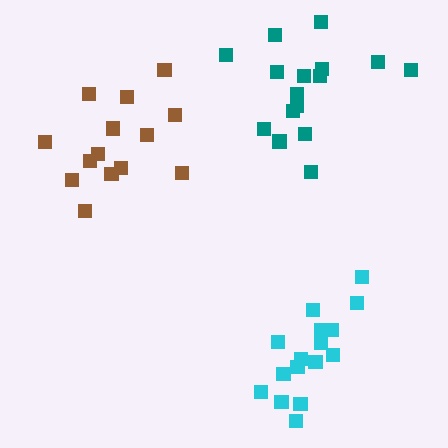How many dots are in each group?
Group 1: 14 dots, Group 2: 16 dots, Group 3: 16 dots (46 total).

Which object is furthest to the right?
The teal cluster is rightmost.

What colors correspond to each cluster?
The clusters are colored: brown, cyan, teal.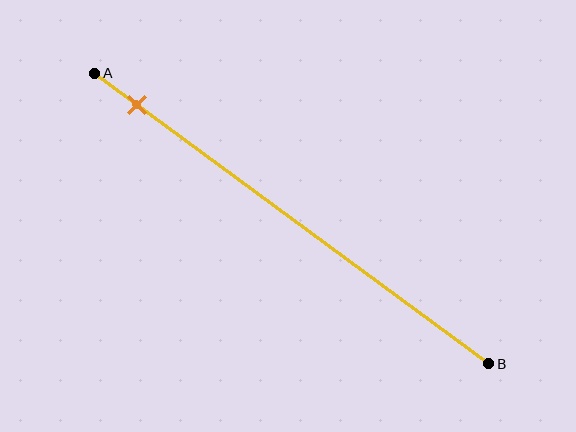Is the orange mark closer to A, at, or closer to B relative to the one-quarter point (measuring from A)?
The orange mark is closer to point A than the one-quarter point of segment AB.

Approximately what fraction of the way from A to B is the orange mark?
The orange mark is approximately 10% of the way from A to B.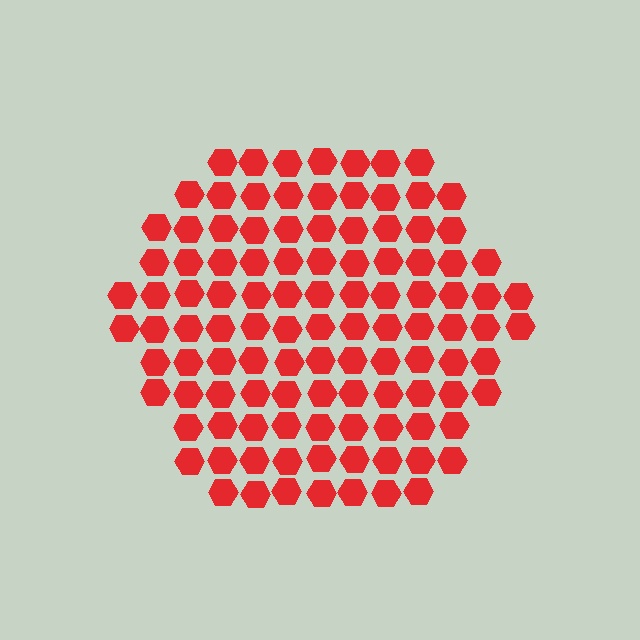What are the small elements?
The small elements are hexagons.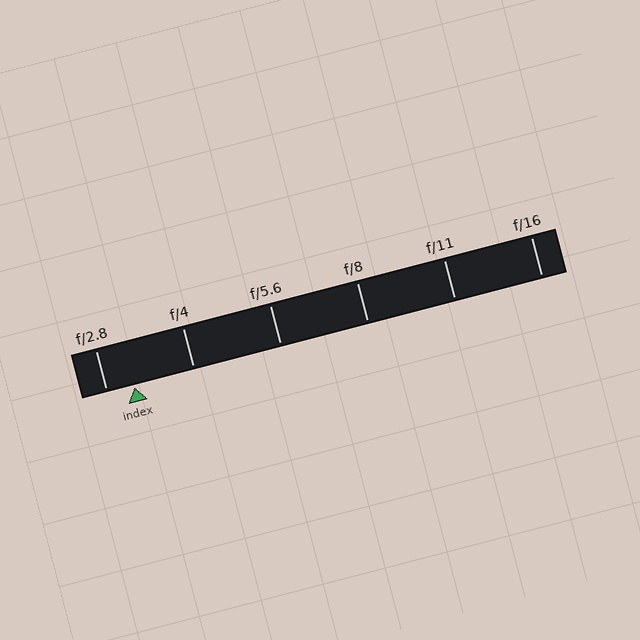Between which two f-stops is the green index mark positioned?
The index mark is between f/2.8 and f/4.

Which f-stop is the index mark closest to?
The index mark is closest to f/2.8.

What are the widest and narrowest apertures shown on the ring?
The widest aperture shown is f/2.8 and the narrowest is f/16.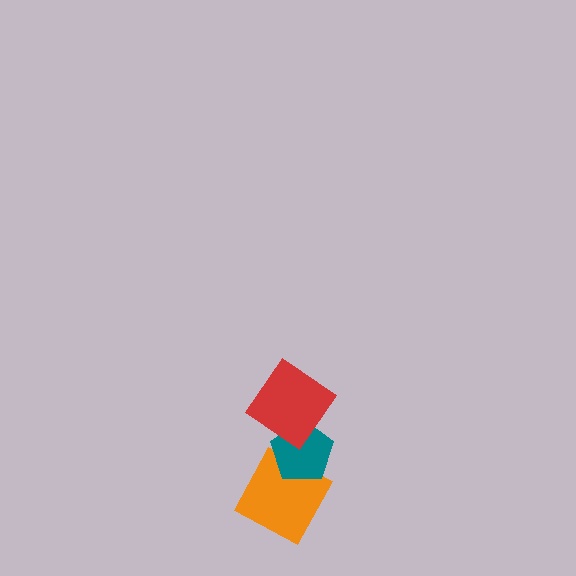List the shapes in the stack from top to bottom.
From top to bottom: the red diamond, the teal pentagon, the orange square.